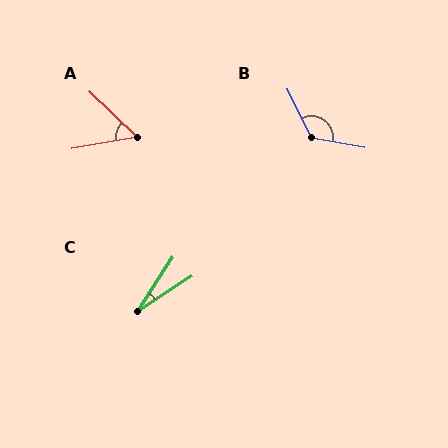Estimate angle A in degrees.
Approximately 53 degrees.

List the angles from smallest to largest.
C (24°), A (53°), B (126°).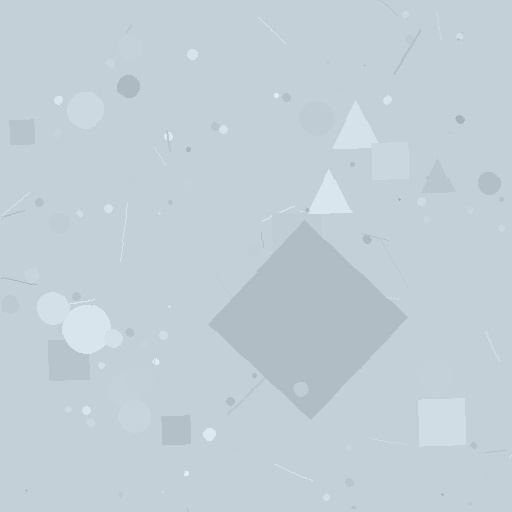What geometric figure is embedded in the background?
A diamond is embedded in the background.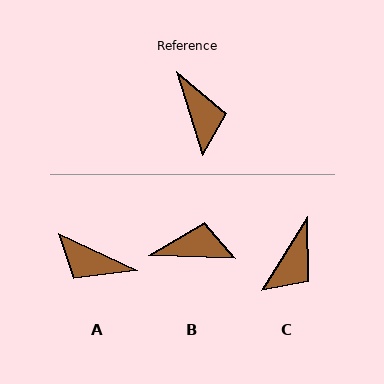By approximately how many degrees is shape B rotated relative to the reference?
Approximately 71 degrees counter-clockwise.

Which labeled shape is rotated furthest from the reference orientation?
A, about 132 degrees away.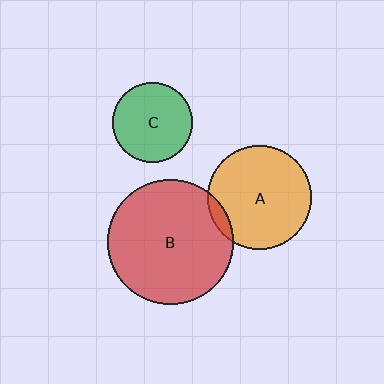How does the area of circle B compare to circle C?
Approximately 2.4 times.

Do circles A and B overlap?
Yes.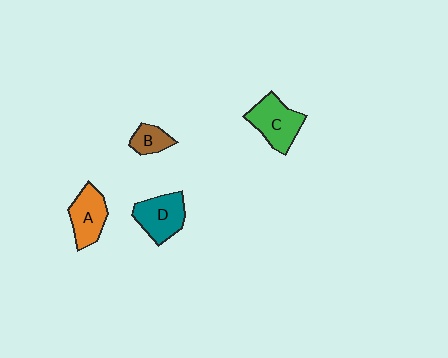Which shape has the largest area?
Shape C (green).